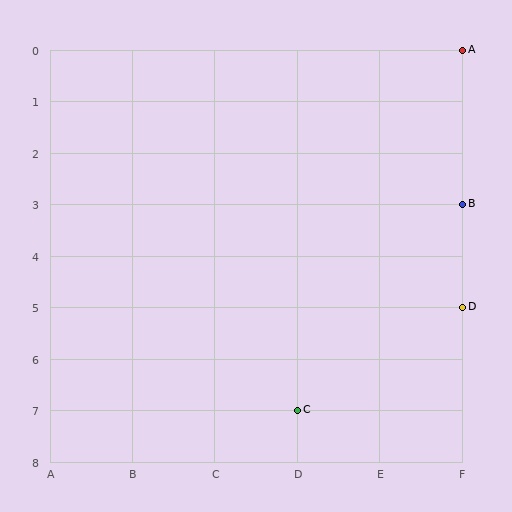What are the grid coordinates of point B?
Point B is at grid coordinates (F, 3).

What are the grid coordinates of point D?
Point D is at grid coordinates (F, 5).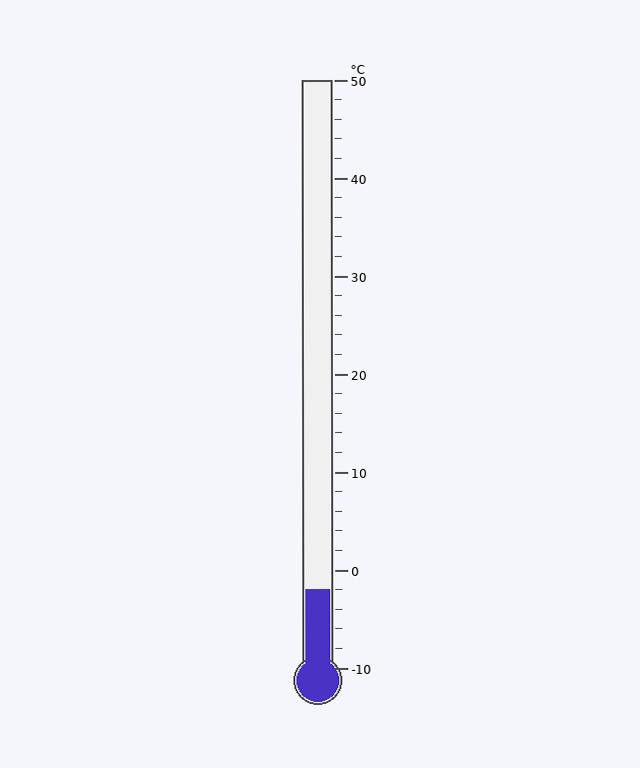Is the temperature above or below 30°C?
The temperature is below 30°C.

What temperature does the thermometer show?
The thermometer shows approximately -2°C.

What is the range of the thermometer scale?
The thermometer scale ranges from -10°C to 50°C.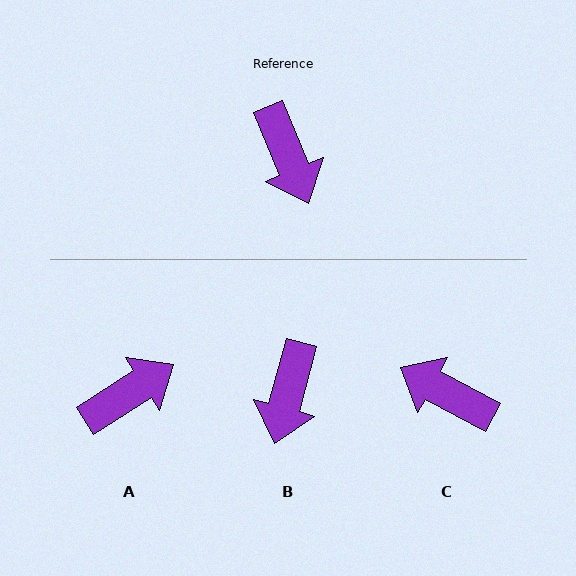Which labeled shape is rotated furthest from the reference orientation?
C, about 141 degrees away.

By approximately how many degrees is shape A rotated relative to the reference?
Approximately 100 degrees counter-clockwise.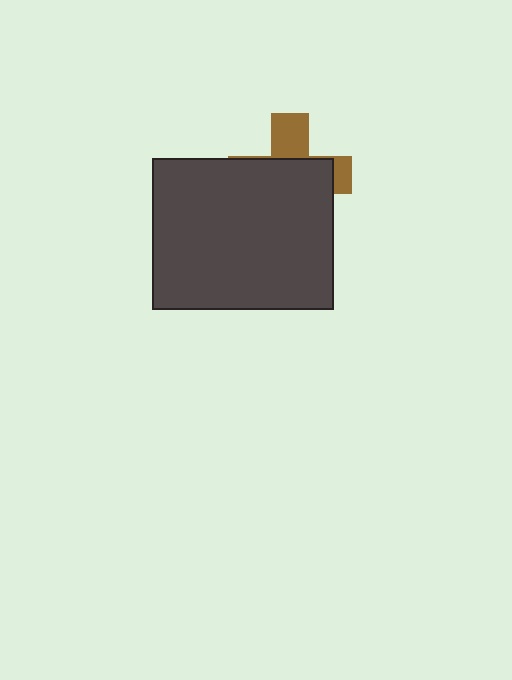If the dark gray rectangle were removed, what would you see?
You would see the complete brown cross.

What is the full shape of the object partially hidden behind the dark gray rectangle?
The partially hidden object is a brown cross.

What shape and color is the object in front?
The object in front is a dark gray rectangle.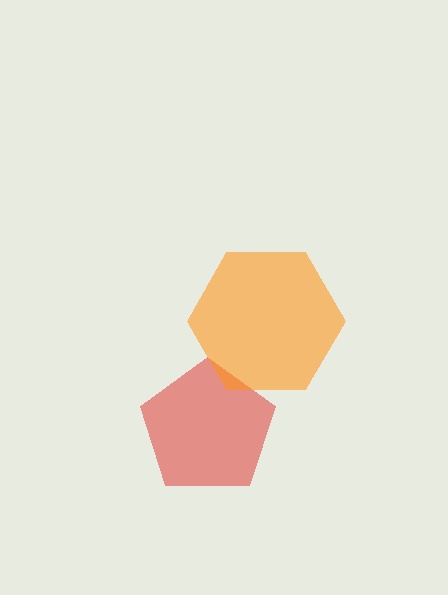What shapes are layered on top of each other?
The layered shapes are: a red pentagon, an orange hexagon.